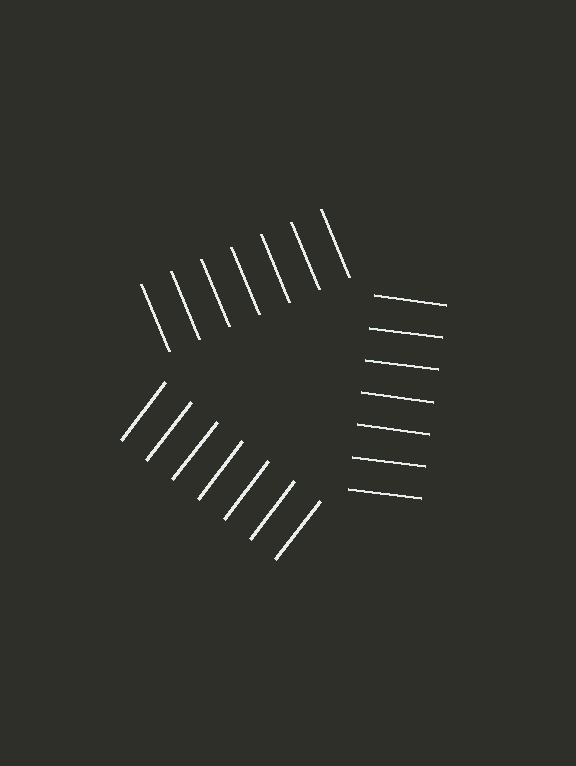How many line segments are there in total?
21 — 7 along each of the 3 edges.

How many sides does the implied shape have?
3 sides — the line-ends trace a triangle.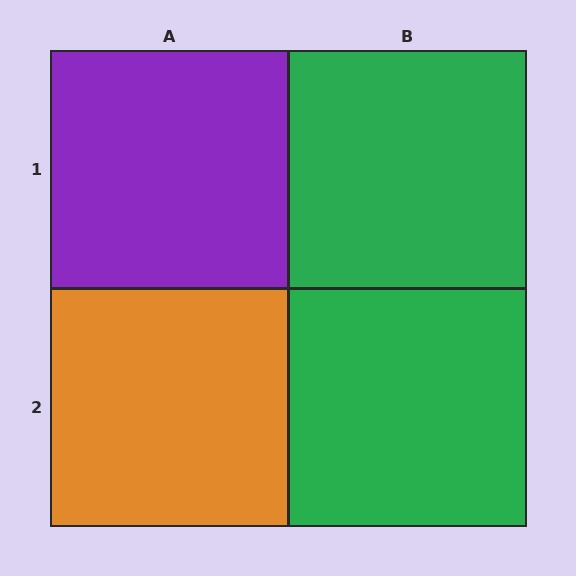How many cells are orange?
1 cell is orange.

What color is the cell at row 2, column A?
Orange.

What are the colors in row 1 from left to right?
Purple, green.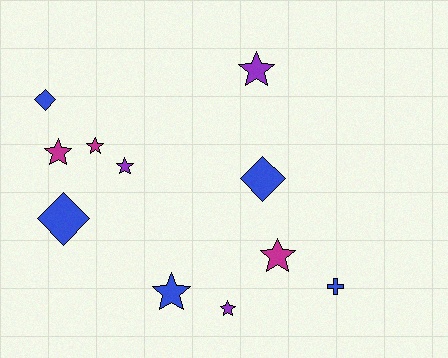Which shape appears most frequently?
Star, with 7 objects.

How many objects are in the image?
There are 11 objects.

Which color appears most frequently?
Blue, with 5 objects.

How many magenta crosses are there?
There are no magenta crosses.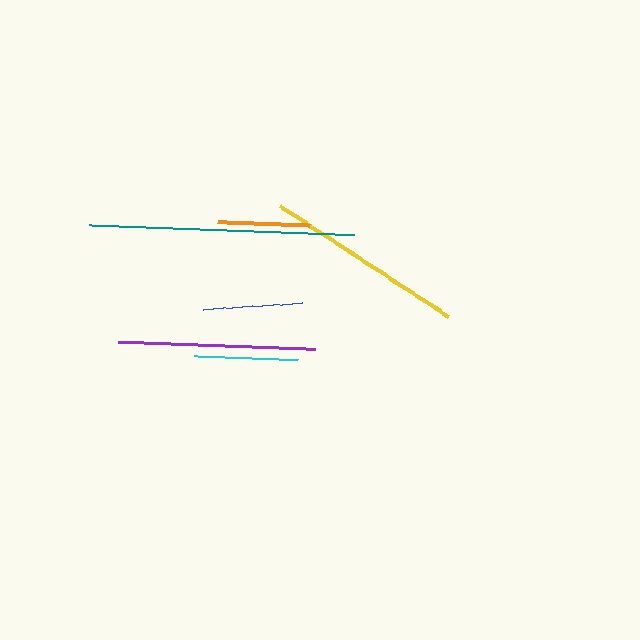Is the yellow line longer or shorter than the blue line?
The yellow line is longer than the blue line.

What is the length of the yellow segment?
The yellow segment is approximately 201 pixels long.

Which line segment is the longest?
The teal line is the longest at approximately 264 pixels.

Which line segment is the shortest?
The orange line is the shortest at approximately 93 pixels.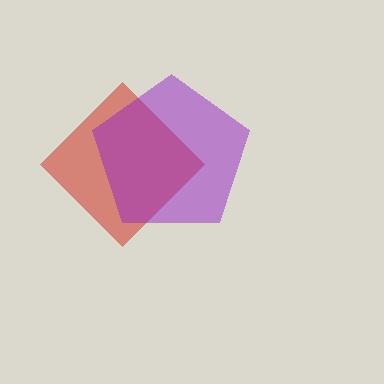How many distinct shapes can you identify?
There are 2 distinct shapes: a red diamond, a purple pentagon.